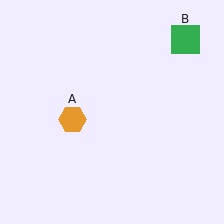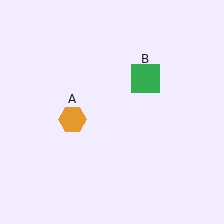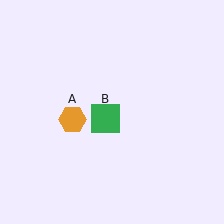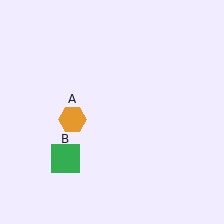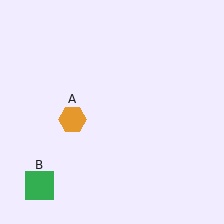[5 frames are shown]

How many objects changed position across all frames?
1 object changed position: green square (object B).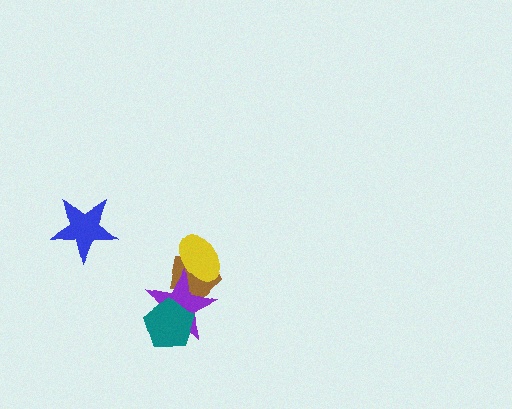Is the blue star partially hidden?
No, no other shape covers it.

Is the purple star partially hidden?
Yes, it is partially covered by another shape.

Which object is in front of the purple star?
The teal pentagon is in front of the purple star.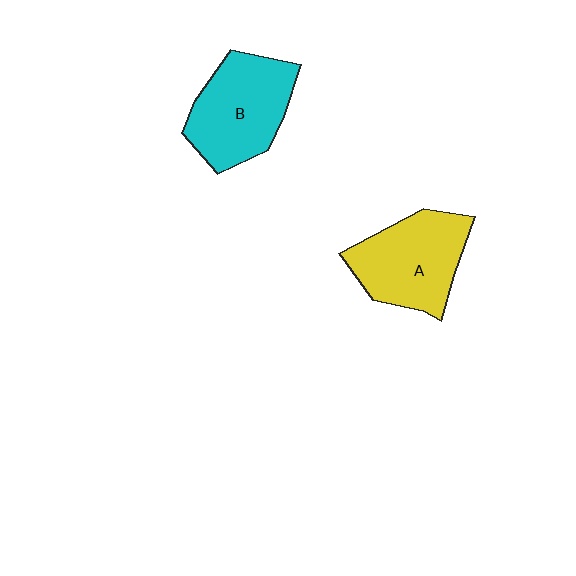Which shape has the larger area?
Shape B (cyan).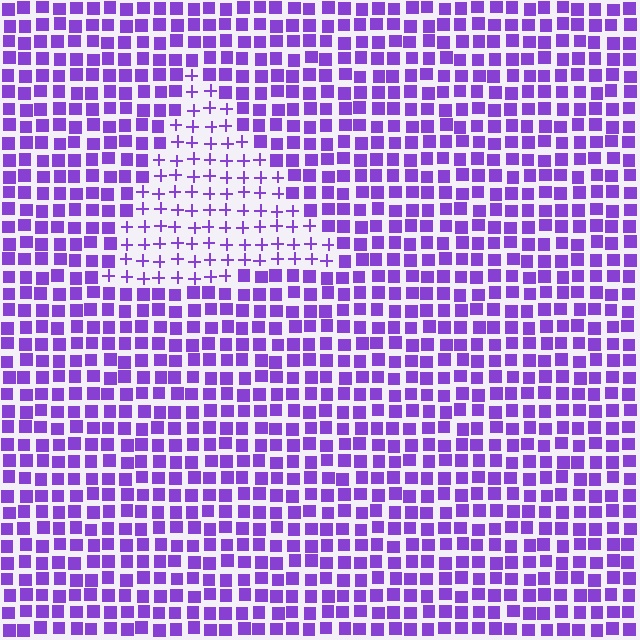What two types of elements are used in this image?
The image uses plus signs inside the triangle region and squares outside it.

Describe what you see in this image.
The image is filled with small purple elements arranged in a uniform grid. A triangle-shaped region contains plus signs, while the surrounding area contains squares. The boundary is defined purely by the change in element shape.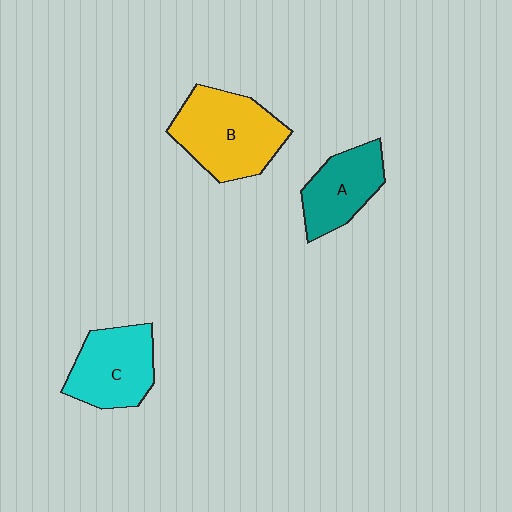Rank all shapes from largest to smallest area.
From largest to smallest: B (yellow), C (cyan), A (teal).